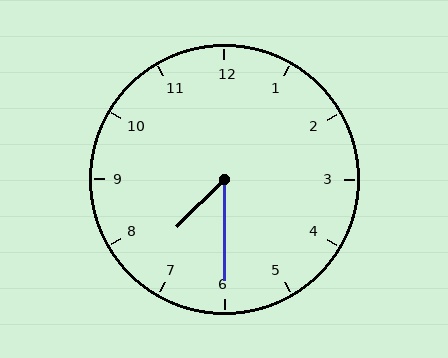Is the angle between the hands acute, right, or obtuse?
It is acute.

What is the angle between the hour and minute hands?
Approximately 45 degrees.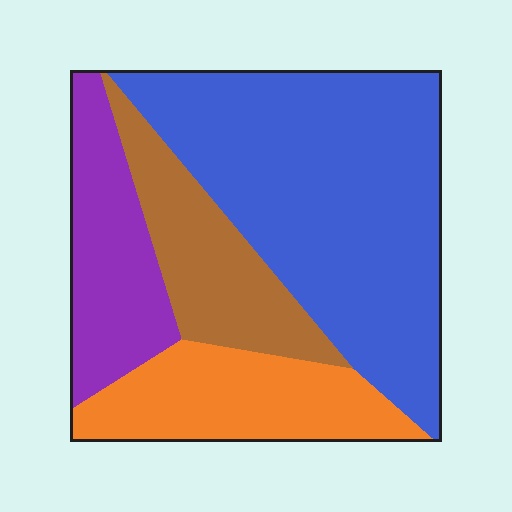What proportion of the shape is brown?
Brown takes up about one sixth (1/6) of the shape.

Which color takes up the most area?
Blue, at roughly 50%.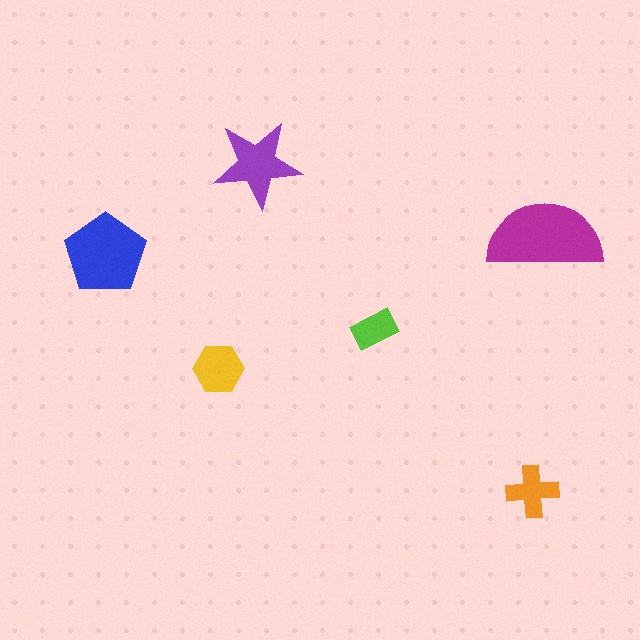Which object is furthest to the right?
The magenta semicircle is rightmost.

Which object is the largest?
The magenta semicircle.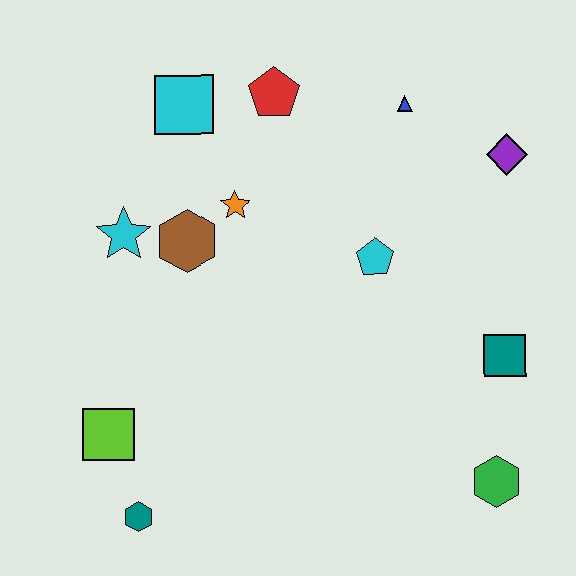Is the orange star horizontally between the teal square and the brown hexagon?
Yes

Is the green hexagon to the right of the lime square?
Yes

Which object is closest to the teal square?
The green hexagon is closest to the teal square.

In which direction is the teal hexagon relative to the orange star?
The teal hexagon is below the orange star.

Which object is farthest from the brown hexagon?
The green hexagon is farthest from the brown hexagon.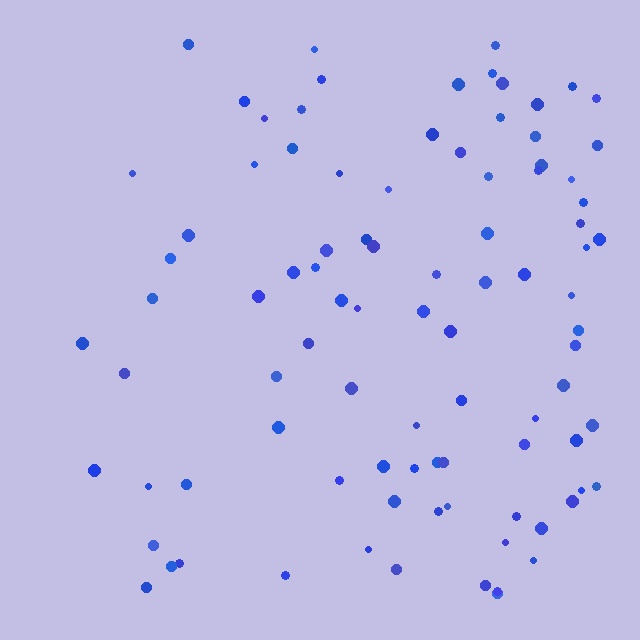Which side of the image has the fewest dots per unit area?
The left.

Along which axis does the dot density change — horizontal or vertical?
Horizontal.